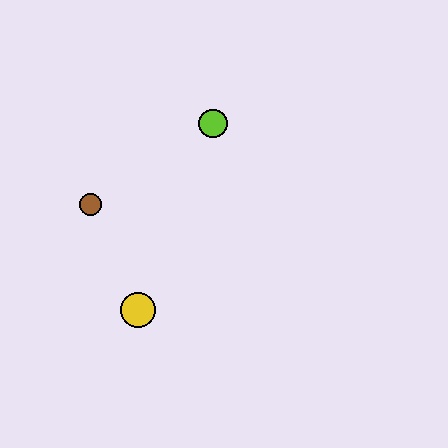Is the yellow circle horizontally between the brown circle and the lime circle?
Yes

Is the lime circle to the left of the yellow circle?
No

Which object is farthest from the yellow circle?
The lime circle is farthest from the yellow circle.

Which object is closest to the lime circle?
The brown circle is closest to the lime circle.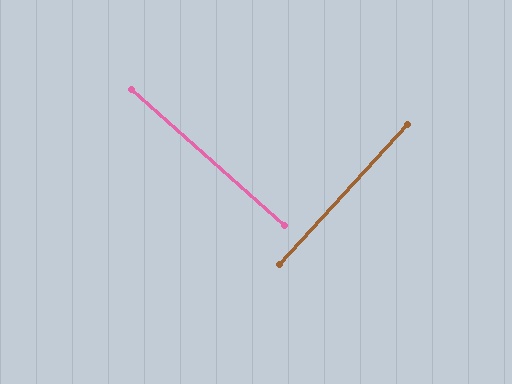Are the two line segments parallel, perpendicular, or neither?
Perpendicular — they meet at approximately 89°.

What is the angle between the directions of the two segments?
Approximately 89 degrees.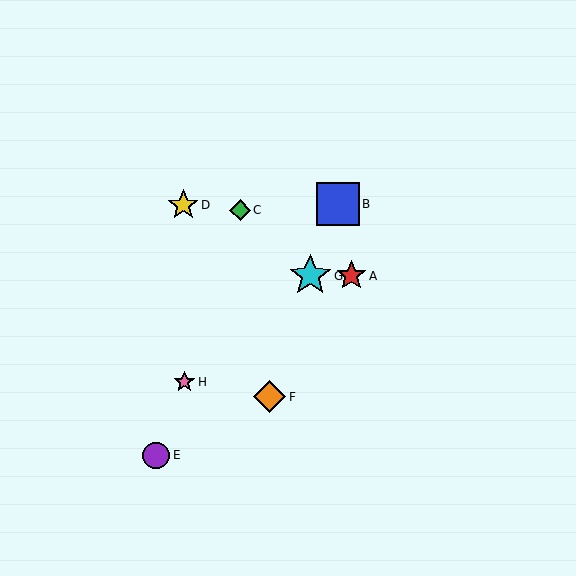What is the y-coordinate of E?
Object E is at y≈455.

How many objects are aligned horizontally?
2 objects (A, G) are aligned horizontally.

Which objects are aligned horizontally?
Objects A, G are aligned horizontally.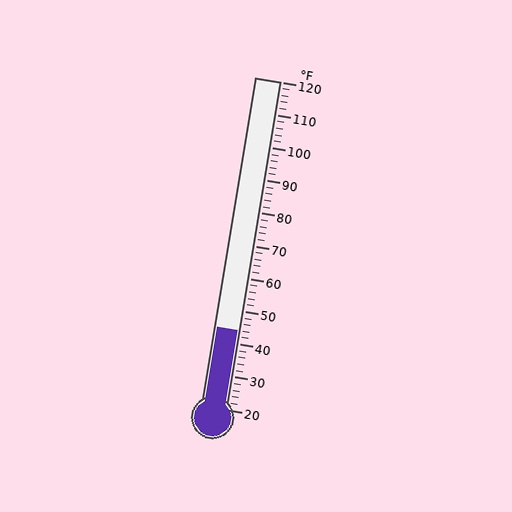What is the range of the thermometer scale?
The thermometer scale ranges from 20°F to 120°F.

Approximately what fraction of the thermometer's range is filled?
The thermometer is filled to approximately 25% of its range.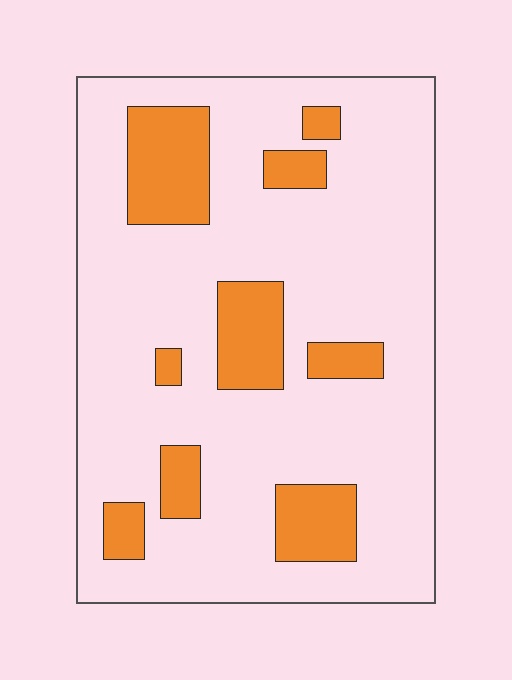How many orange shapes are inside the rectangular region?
9.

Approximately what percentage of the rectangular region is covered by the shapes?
Approximately 20%.